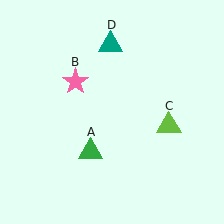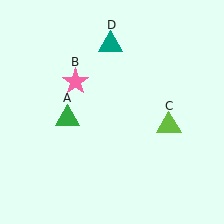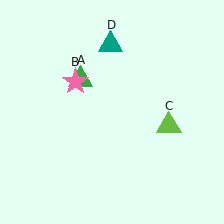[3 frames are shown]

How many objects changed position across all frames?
1 object changed position: green triangle (object A).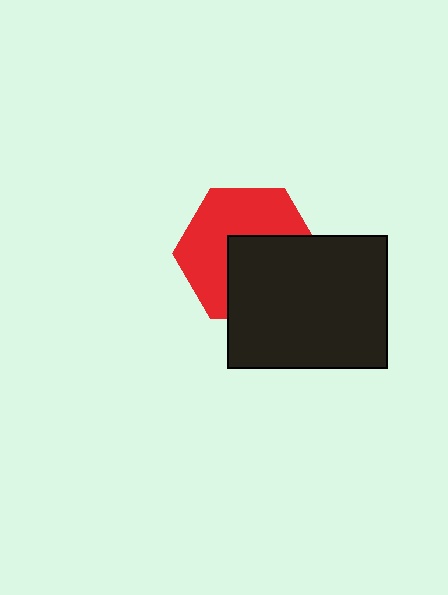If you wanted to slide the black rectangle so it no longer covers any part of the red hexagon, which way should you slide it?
Slide it toward the lower-right — that is the most direct way to separate the two shapes.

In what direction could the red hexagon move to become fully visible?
The red hexagon could move toward the upper-left. That would shift it out from behind the black rectangle entirely.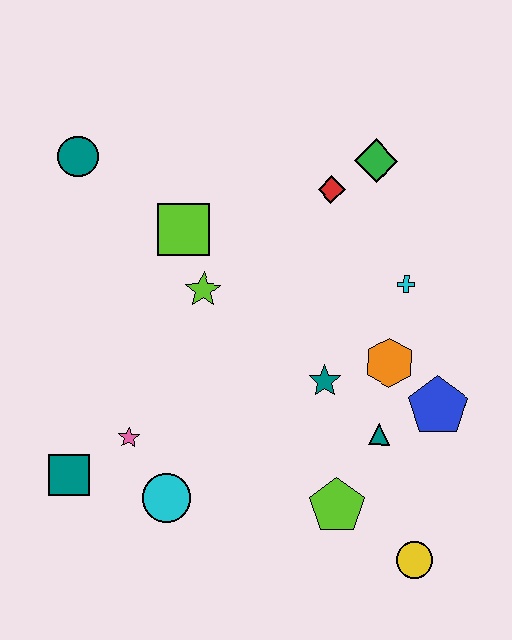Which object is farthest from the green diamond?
The teal square is farthest from the green diamond.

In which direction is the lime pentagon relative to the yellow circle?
The lime pentagon is to the left of the yellow circle.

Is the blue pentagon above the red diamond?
No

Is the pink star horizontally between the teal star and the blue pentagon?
No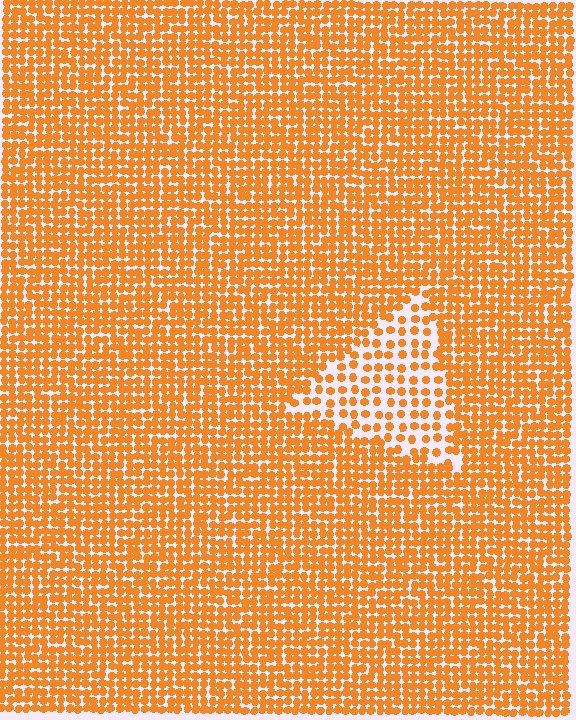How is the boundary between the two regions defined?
The boundary is defined by a change in element density (approximately 2.0x ratio). All elements are the same color, size, and shape.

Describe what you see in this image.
The image contains small orange elements arranged at two different densities. A triangle-shaped region is visible where the elements are less densely packed than the surrounding area.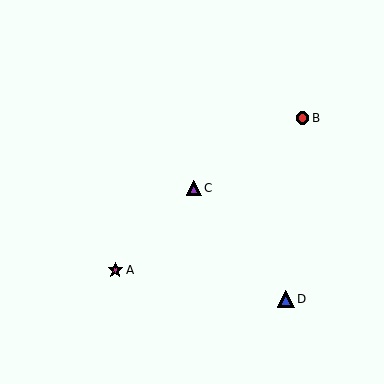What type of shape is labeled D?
Shape D is a blue triangle.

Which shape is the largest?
The blue triangle (labeled D) is the largest.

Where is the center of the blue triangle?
The center of the blue triangle is at (286, 299).